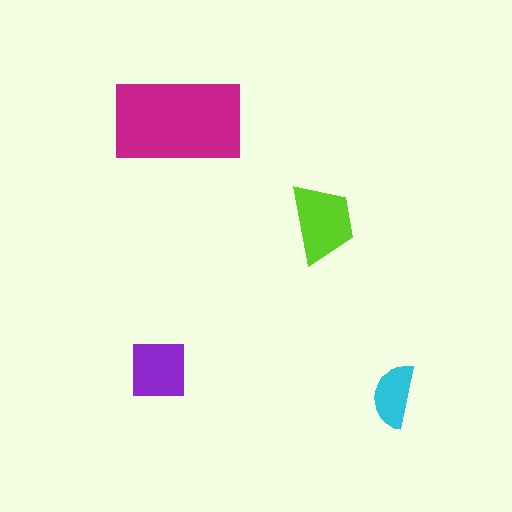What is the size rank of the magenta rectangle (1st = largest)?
1st.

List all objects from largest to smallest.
The magenta rectangle, the lime trapezoid, the purple square, the cyan semicircle.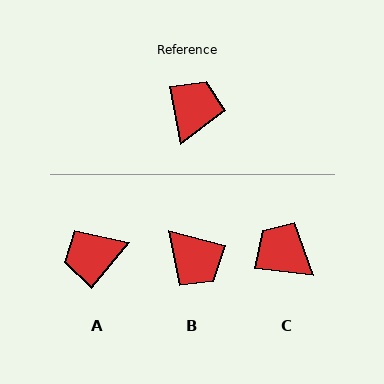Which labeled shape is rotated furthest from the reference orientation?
A, about 131 degrees away.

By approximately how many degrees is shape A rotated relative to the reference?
Approximately 131 degrees counter-clockwise.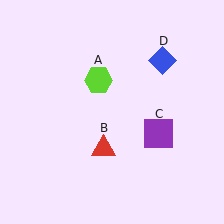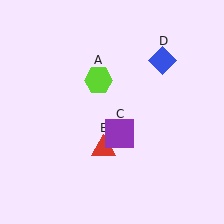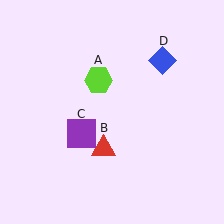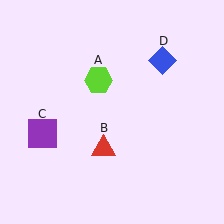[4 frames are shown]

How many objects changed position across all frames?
1 object changed position: purple square (object C).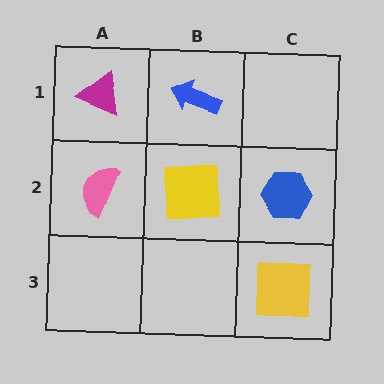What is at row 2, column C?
A blue hexagon.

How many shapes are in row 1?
2 shapes.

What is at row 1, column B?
A blue arrow.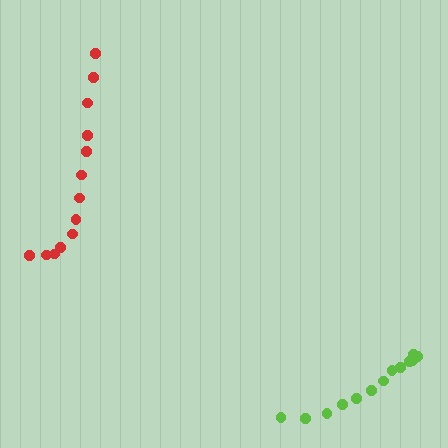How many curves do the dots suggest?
There are 2 distinct paths.